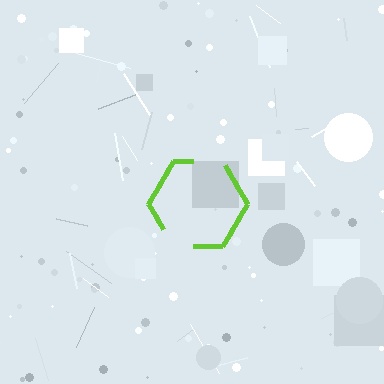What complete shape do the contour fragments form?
The contour fragments form a hexagon.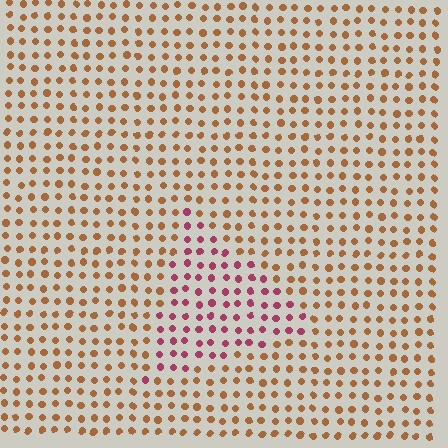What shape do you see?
I see a triangle.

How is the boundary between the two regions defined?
The boundary is defined purely by a slight shift in hue (about 49 degrees). Spacing, size, and orientation are identical on both sides.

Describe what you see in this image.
The image is filled with small brown elements in a uniform arrangement. A triangle-shaped region is visible where the elements are tinted to a slightly different hue, forming a subtle color boundary.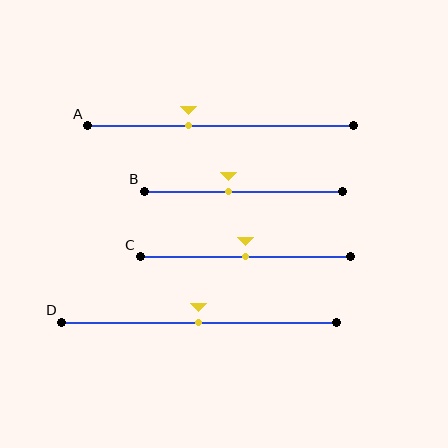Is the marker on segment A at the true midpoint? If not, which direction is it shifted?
No, the marker on segment A is shifted to the left by about 12% of the segment length.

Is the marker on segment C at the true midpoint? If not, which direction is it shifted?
Yes, the marker on segment C is at the true midpoint.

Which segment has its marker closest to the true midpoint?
Segment C has its marker closest to the true midpoint.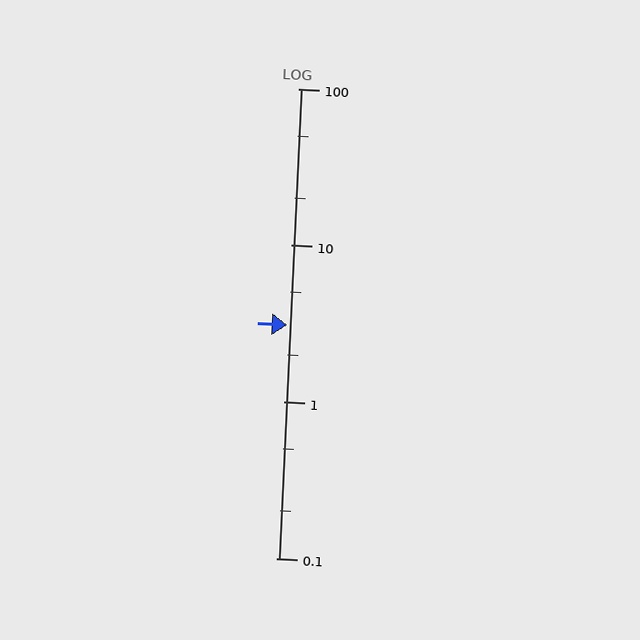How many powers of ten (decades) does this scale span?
The scale spans 3 decades, from 0.1 to 100.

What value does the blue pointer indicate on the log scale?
The pointer indicates approximately 3.1.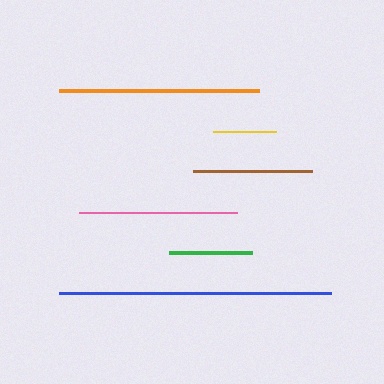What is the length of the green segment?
The green segment is approximately 83 pixels long.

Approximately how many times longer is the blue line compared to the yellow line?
The blue line is approximately 4.3 times the length of the yellow line.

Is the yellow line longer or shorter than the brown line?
The brown line is longer than the yellow line.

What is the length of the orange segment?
The orange segment is approximately 200 pixels long.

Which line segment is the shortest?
The yellow line is the shortest at approximately 63 pixels.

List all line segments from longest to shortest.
From longest to shortest: blue, orange, pink, brown, green, yellow.